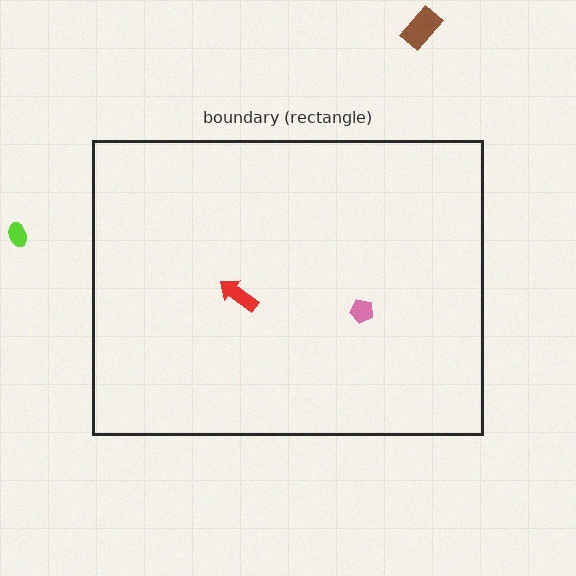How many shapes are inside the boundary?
2 inside, 2 outside.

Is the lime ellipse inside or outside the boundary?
Outside.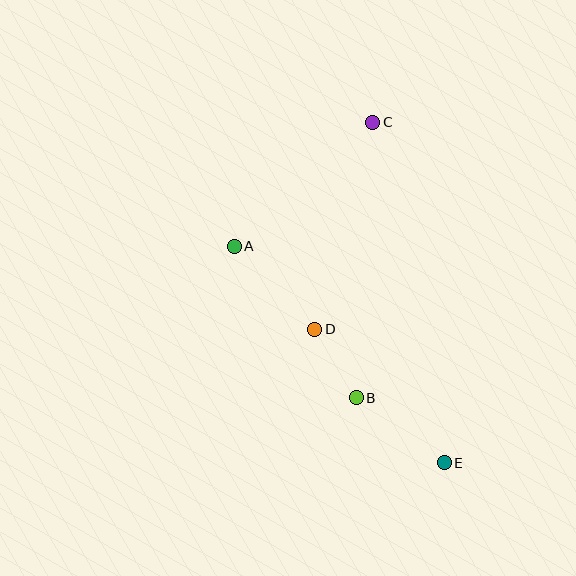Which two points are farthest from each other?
Points C and E are farthest from each other.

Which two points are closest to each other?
Points B and D are closest to each other.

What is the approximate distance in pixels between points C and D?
The distance between C and D is approximately 215 pixels.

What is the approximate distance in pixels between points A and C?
The distance between A and C is approximately 186 pixels.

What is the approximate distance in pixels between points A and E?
The distance between A and E is approximately 302 pixels.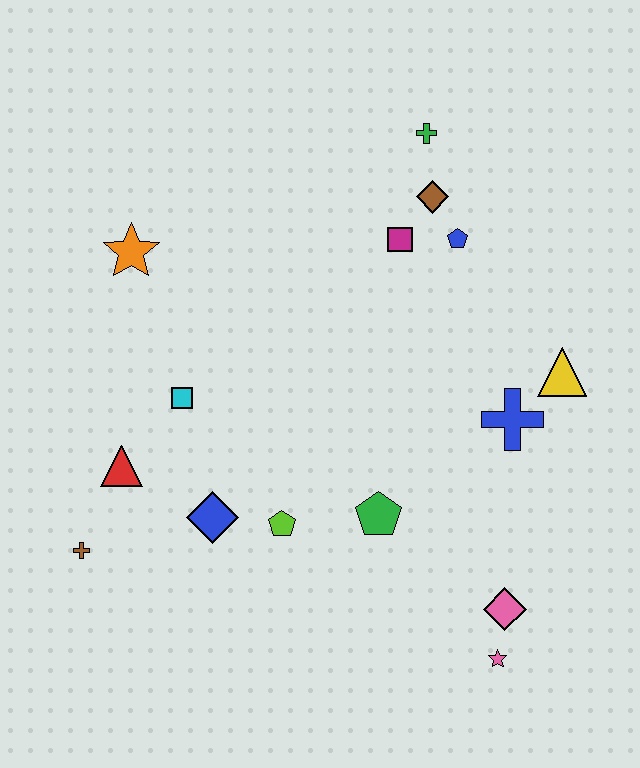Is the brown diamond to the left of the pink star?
Yes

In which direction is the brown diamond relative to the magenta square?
The brown diamond is above the magenta square.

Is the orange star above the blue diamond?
Yes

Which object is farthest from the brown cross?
The green cross is farthest from the brown cross.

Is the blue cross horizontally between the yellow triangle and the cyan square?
Yes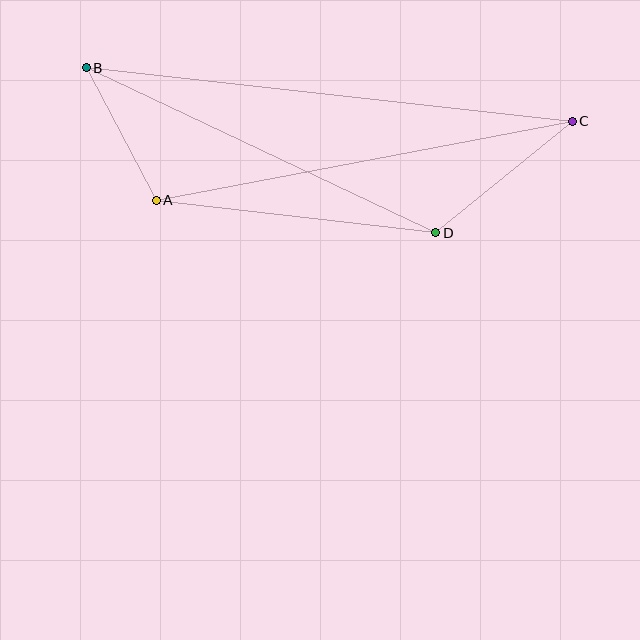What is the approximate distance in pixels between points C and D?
The distance between C and D is approximately 176 pixels.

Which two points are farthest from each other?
Points B and C are farthest from each other.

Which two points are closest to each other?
Points A and B are closest to each other.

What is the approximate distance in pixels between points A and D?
The distance between A and D is approximately 282 pixels.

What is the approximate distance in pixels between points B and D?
The distance between B and D is approximately 387 pixels.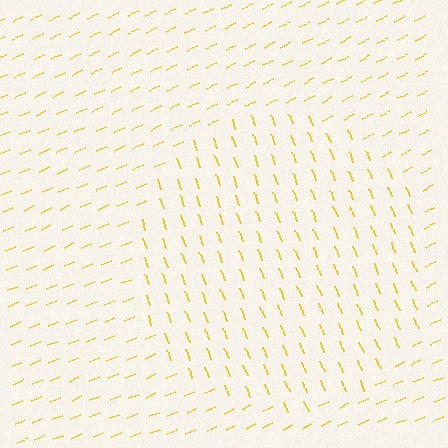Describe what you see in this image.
The image is filled with small yellow line segments. A circle region in the image has lines oriented differently from the surrounding lines, creating a visible texture boundary.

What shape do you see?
I see a circle.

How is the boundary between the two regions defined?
The boundary is defined purely by a change in line orientation (approximately 85 degrees difference). All lines are the same color and thickness.